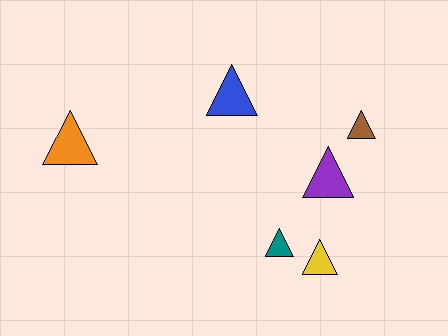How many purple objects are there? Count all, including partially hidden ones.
There is 1 purple object.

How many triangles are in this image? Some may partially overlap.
There are 6 triangles.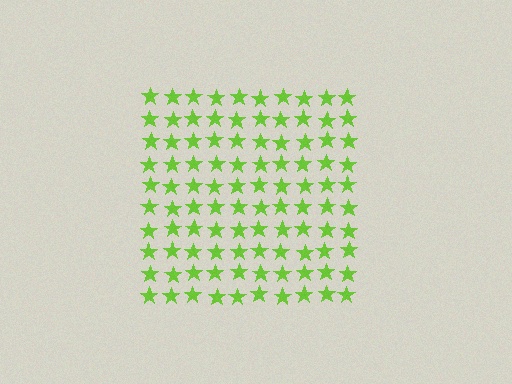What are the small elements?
The small elements are stars.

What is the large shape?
The large shape is a square.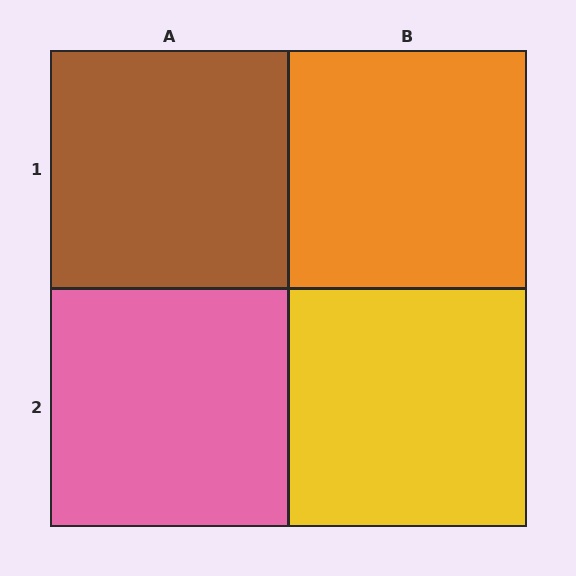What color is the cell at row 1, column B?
Orange.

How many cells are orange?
1 cell is orange.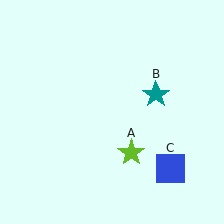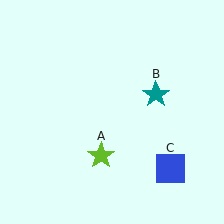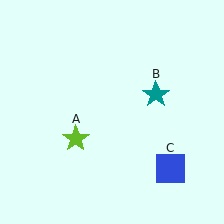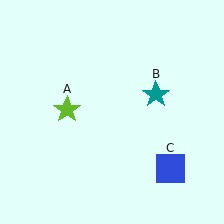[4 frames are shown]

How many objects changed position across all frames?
1 object changed position: lime star (object A).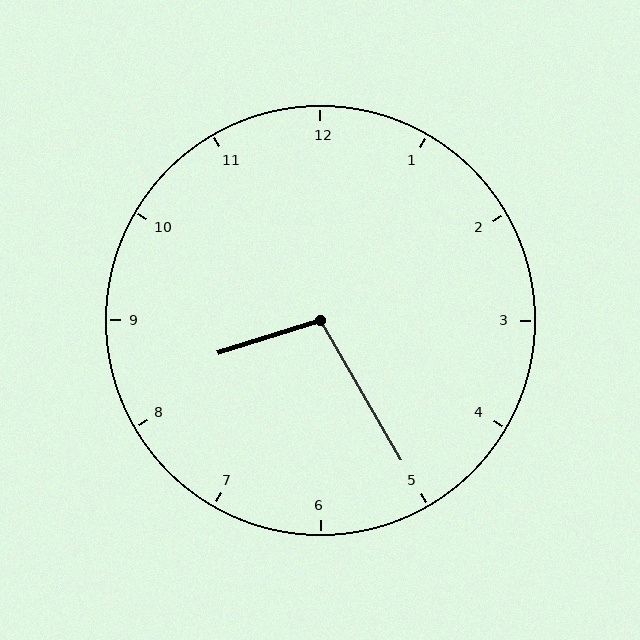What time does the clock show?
8:25.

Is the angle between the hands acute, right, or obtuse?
It is obtuse.